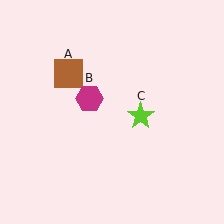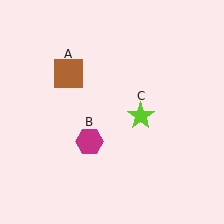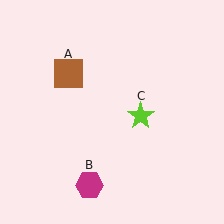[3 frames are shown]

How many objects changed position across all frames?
1 object changed position: magenta hexagon (object B).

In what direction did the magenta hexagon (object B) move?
The magenta hexagon (object B) moved down.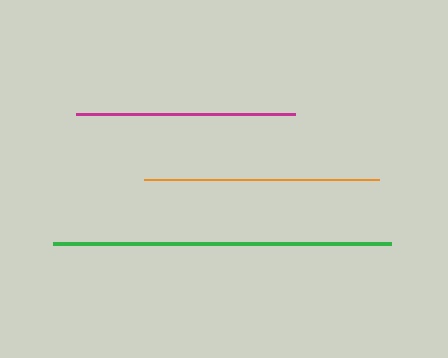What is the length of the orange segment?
The orange segment is approximately 235 pixels long.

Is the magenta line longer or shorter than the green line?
The green line is longer than the magenta line.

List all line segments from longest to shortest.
From longest to shortest: green, orange, magenta.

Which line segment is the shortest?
The magenta line is the shortest at approximately 219 pixels.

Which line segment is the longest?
The green line is the longest at approximately 338 pixels.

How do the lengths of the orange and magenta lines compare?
The orange and magenta lines are approximately the same length.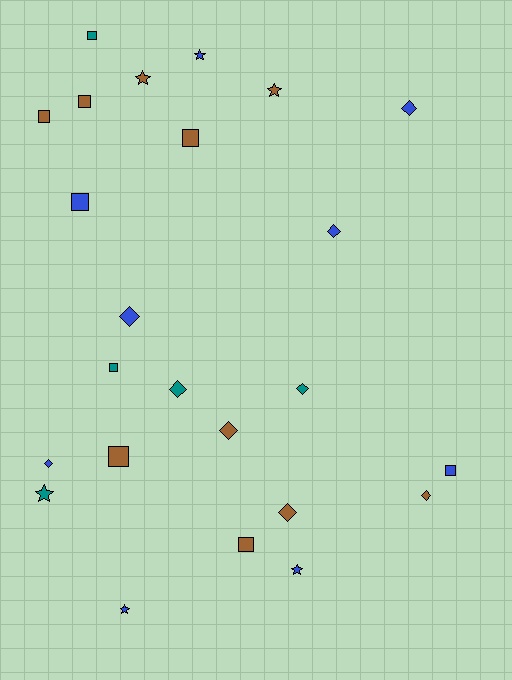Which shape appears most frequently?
Diamond, with 9 objects.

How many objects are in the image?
There are 24 objects.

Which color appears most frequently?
Brown, with 10 objects.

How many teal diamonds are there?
There are 2 teal diamonds.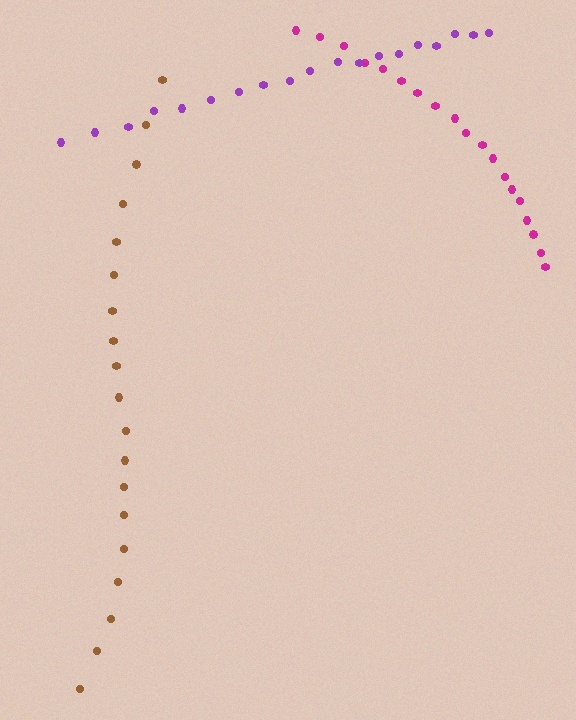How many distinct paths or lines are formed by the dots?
There are 3 distinct paths.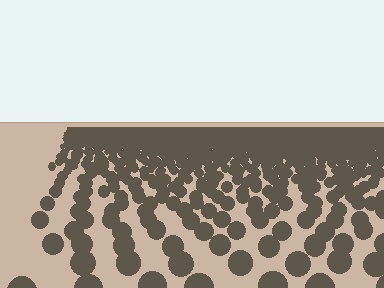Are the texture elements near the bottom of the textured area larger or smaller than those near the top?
Larger. Near the bottom, elements are closer to the viewer and appear at a bigger on-screen size.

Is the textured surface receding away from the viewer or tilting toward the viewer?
The surface is receding away from the viewer. Texture elements get smaller and denser toward the top.